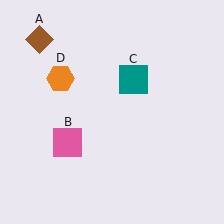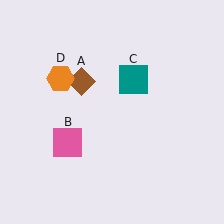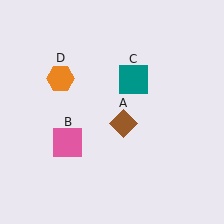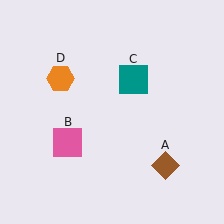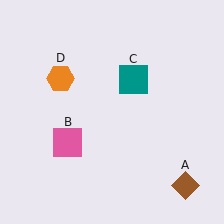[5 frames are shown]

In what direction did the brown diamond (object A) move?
The brown diamond (object A) moved down and to the right.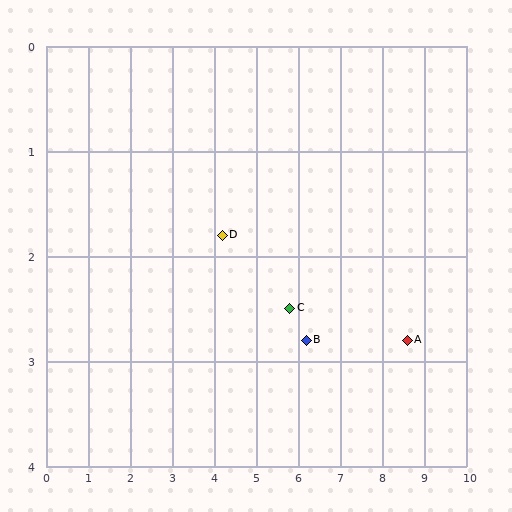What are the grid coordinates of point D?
Point D is at approximately (4.2, 1.8).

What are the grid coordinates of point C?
Point C is at approximately (5.8, 2.5).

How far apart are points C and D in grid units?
Points C and D are about 1.7 grid units apart.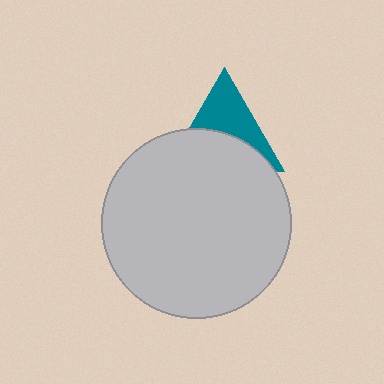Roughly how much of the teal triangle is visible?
About half of it is visible (roughly 48%).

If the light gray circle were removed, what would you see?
You would see the complete teal triangle.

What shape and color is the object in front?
The object in front is a light gray circle.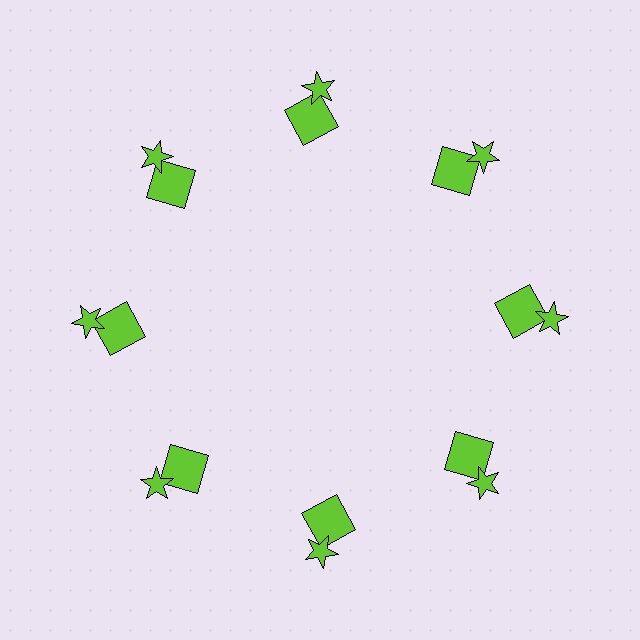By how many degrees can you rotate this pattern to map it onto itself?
The pattern maps onto itself every 45 degrees of rotation.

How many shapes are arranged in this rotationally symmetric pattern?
There are 16 shapes, arranged in 8 groups of 2.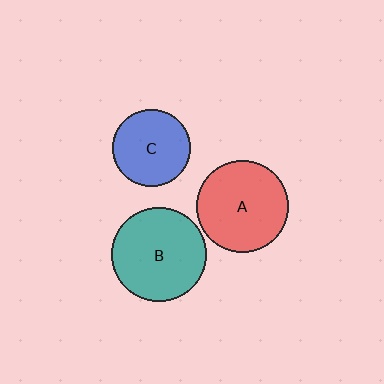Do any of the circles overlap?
No, none of the circles overlap.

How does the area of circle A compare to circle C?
Approximately 1.4 times.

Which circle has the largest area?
Circle B (teal).